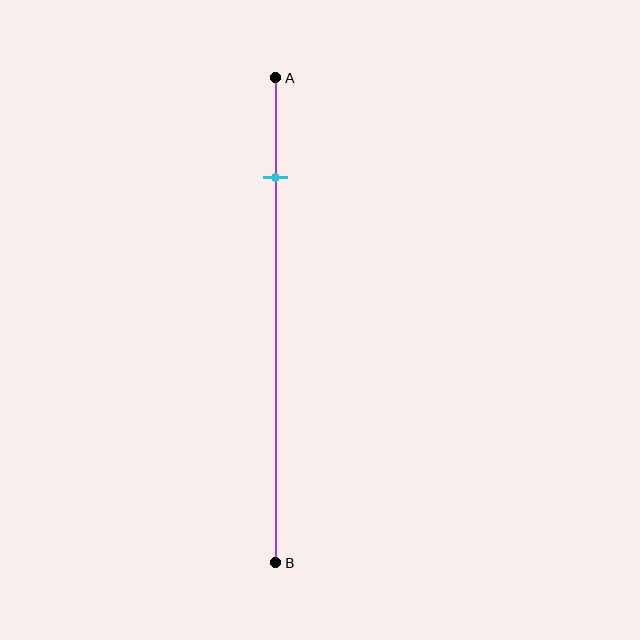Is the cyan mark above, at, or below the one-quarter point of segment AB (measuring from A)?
The cyan mark is above the one-quarter point of segment AB.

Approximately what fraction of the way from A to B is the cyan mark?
The cyan mark is approximately 20% of the way from A to B.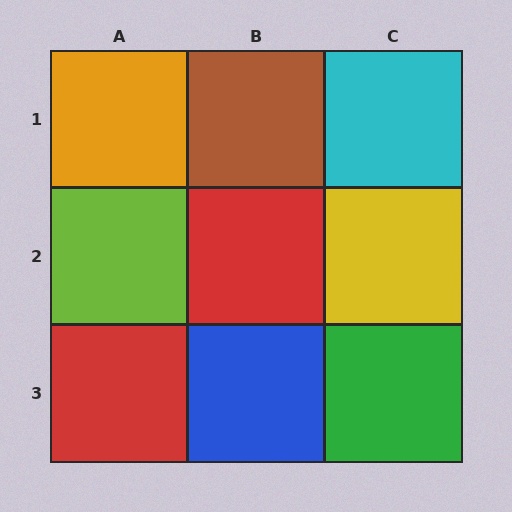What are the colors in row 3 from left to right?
Red, blue, green.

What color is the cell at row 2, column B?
Red.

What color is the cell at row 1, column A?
Orange.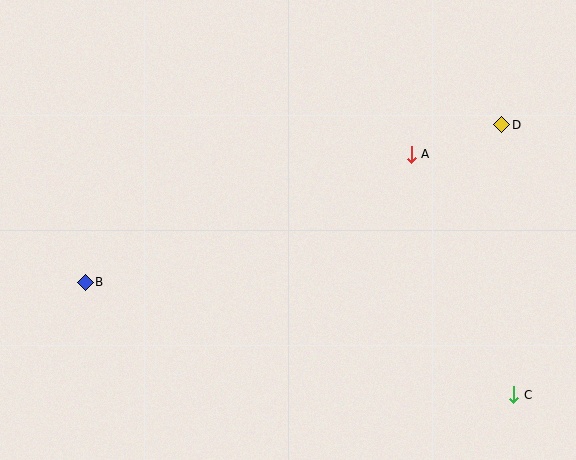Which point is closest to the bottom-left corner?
Point B is closest to the bottom-left corner.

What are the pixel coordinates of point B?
Point B is at (85, 282).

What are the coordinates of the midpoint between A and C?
The midpoint between A and C is at (463, 274).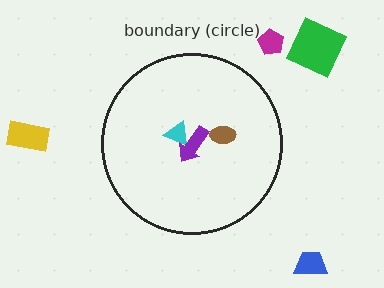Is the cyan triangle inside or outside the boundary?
Inside.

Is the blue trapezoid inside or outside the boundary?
Outside.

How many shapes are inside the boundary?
3 inside, 4 outside.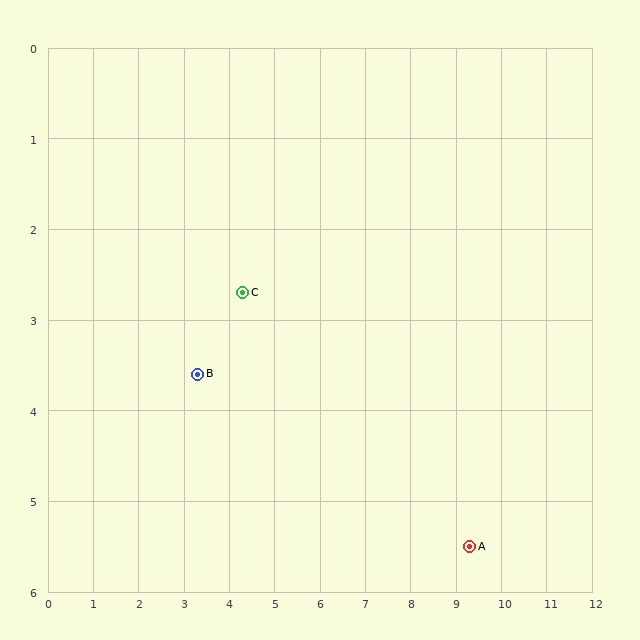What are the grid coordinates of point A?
Point A is at approximately (9.3, 5.5).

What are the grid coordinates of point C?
Point C is at approximately (4.3, 2.7).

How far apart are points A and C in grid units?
Points A and C are about 5.7 grid units apart.